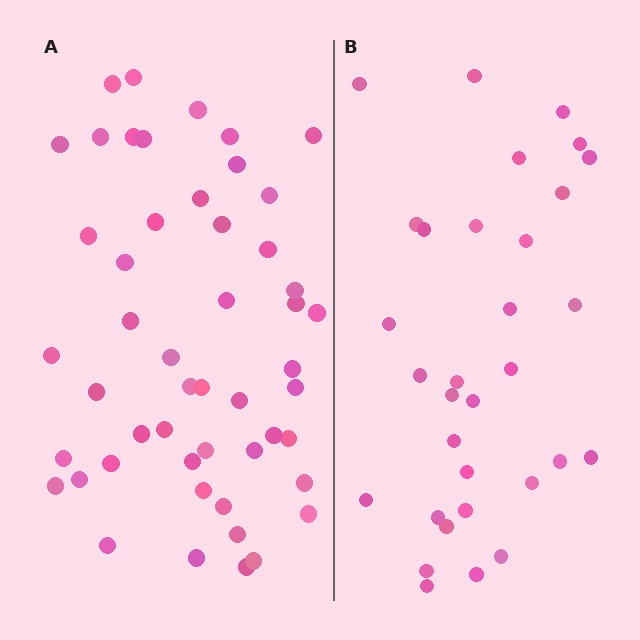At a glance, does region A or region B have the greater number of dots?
Region A (the left region) has more dots.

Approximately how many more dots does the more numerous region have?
Region A has approximately 20 more dots than region B.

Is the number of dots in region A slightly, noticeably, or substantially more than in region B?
Region A has substantially more. The ratio is roughly 1.6 to 1.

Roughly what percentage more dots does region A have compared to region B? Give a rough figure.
About 55% more.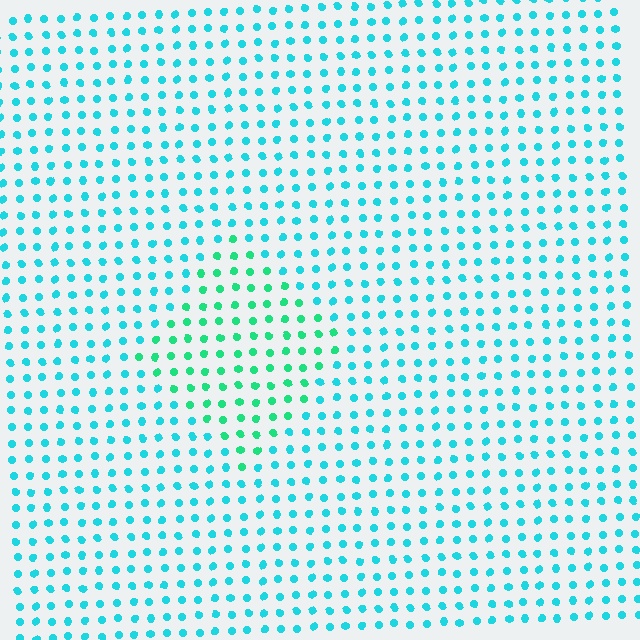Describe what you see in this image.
The image is filled with small cyan elements in a uniform arrangement. A diamond-shaped region is visible where the elements are tinted to a slightly different hue, forming a subtle color boundary.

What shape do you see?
I see a diamond.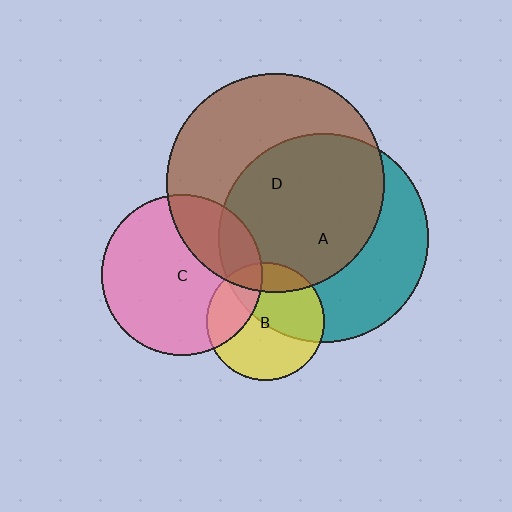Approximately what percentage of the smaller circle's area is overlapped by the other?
Approximately 60%.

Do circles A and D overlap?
Yes.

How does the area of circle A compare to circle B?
Approximately 3.2 times.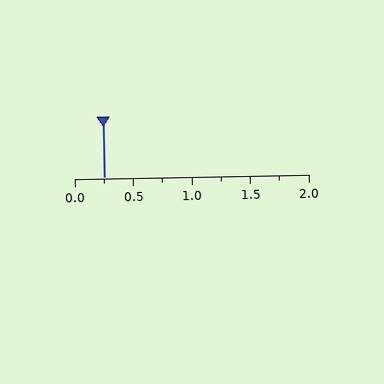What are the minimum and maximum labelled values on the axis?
The axis runs from 0.0 to 2.0.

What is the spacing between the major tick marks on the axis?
The major ticks are spaced 0.5 apart.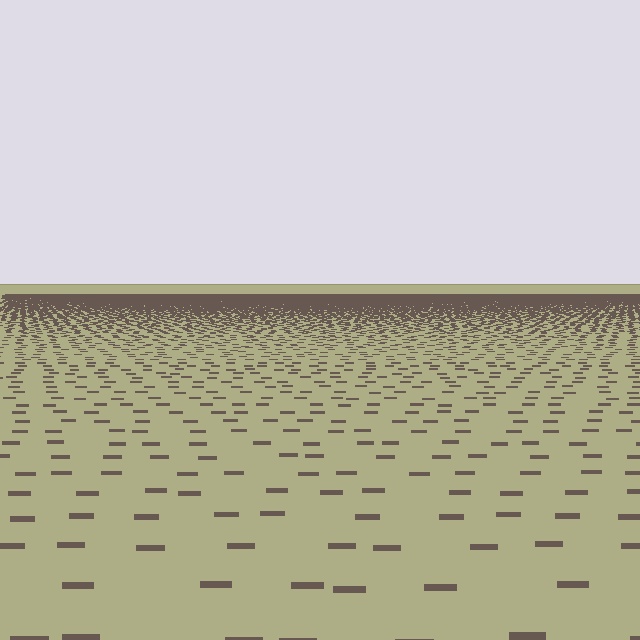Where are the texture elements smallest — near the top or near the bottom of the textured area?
Near the top.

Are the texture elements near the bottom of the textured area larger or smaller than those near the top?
Larger. Near the bottom, elements are closer to the viewer and appear at a bigger on-screen size.